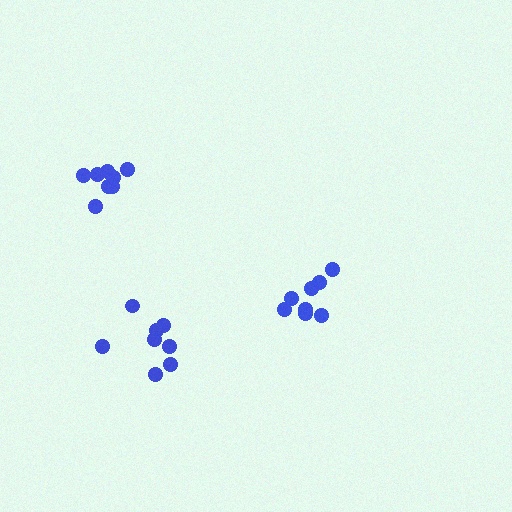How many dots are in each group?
Group 1: 8 dots, Group 2: 8 dots, Group 3: 8 dots (24 total).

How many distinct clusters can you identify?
There are 3 distinct clusters.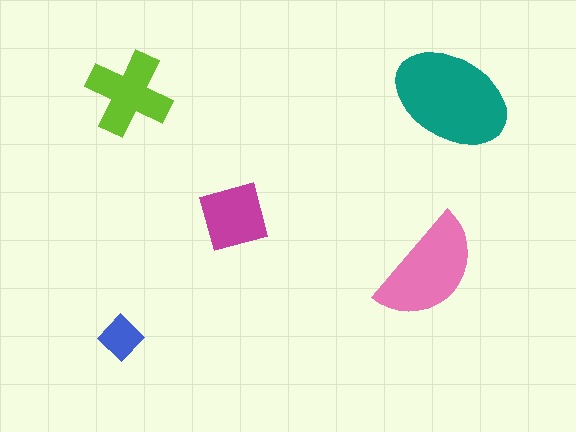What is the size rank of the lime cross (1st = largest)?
3rd.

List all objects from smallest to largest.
The blue diamond, the magenta square, the lime cross, the pink semicircle, the teal ellipse.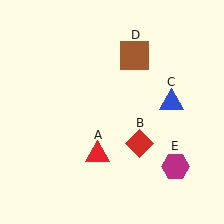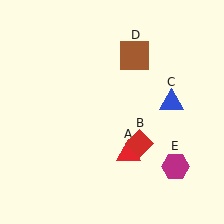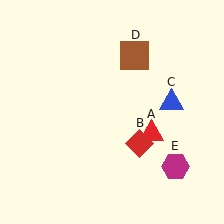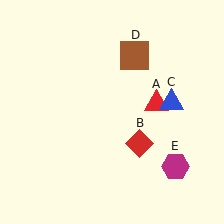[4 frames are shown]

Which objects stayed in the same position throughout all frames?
Red diamond (object B) and blue triangle (object C) and brown square (object D) and magenta hexagon (object E) remained stationary.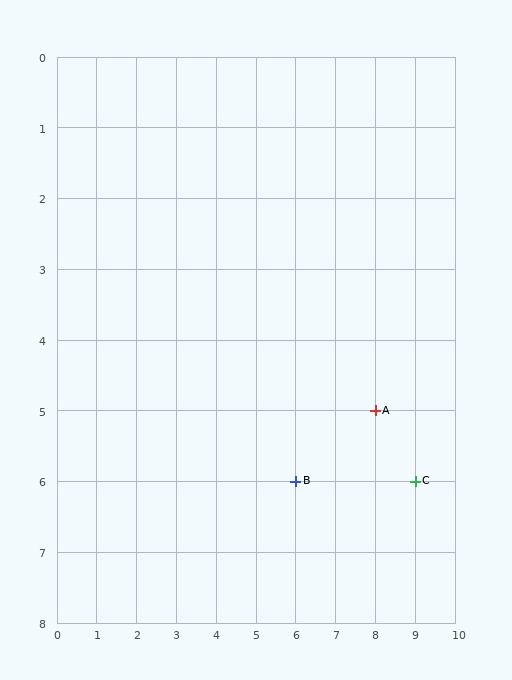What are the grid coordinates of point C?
Point C is at grid coordinates (9, 6).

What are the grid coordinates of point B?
Point B is at grid coordinates (6, 6).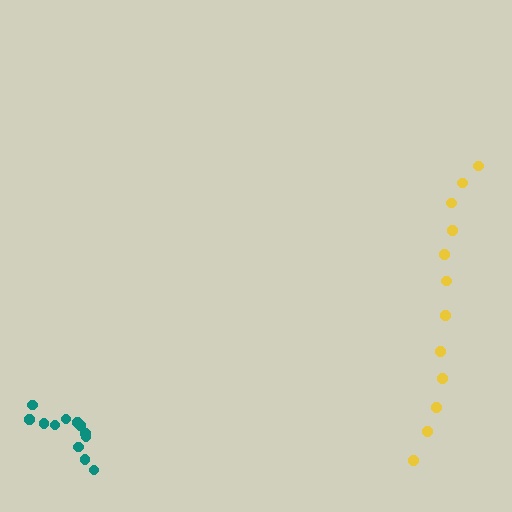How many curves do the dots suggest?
There are 2 distinct paths.